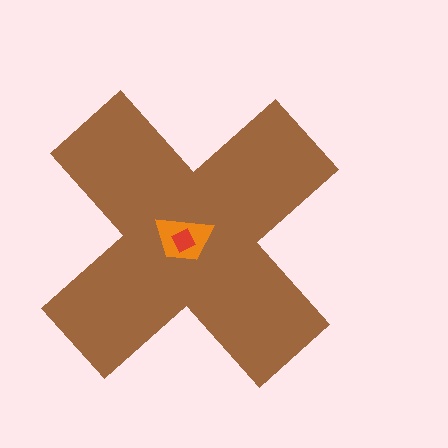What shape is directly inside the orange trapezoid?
The red diamond.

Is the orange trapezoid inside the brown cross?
Yes.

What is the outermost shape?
The brown cross.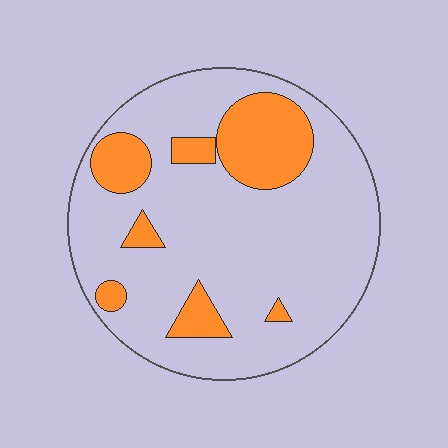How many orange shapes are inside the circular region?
7.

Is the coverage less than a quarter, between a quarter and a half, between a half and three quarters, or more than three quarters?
Less than a quarter.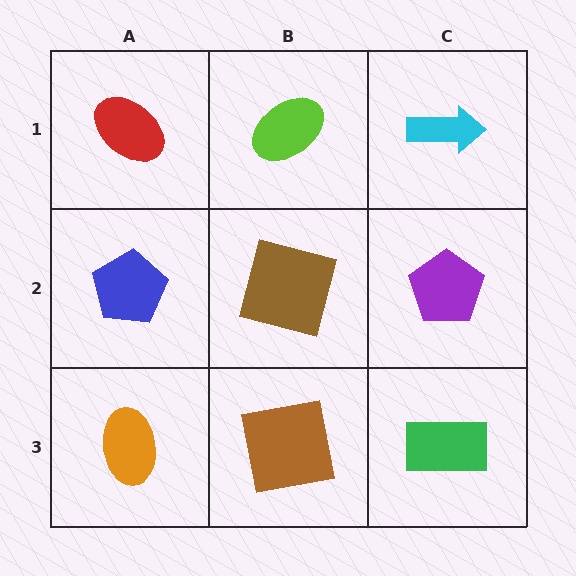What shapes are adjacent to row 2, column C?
A cyan arrow (row 1, column C), a green rectangle (row 3, column C), a brown square (row 2, column B).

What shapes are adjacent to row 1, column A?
A blue pentagon (row 2, column A), a lime ellipse (row 1, column B).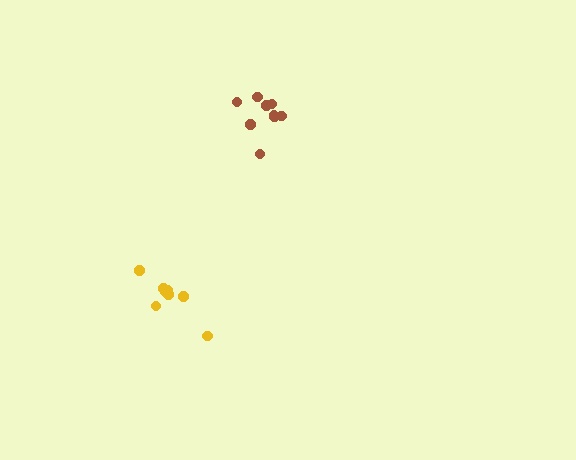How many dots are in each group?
Group 1: 9 dots, Group 2: 9 dots (18 total).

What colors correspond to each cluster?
The clusters are colored: brown, yellow.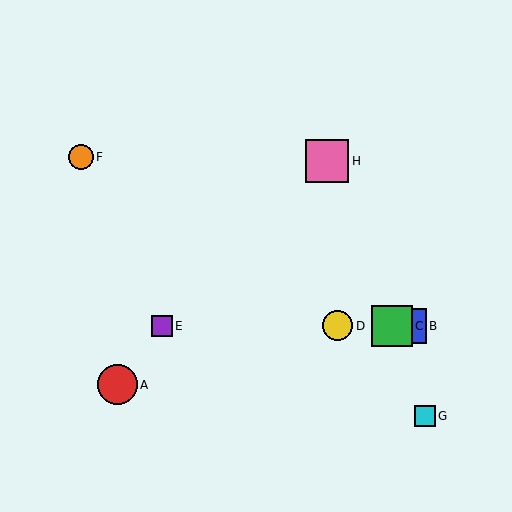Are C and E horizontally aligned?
Yes, both are at y≈326.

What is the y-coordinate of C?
Object C is at y≈326.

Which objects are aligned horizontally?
Objects B, C, D, E are aligned horizontally.